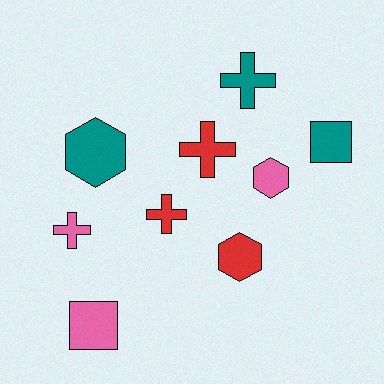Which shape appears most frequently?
Cross, with 4 objects.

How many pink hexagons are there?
There is 1 pink hexagon.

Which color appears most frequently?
Teal, with 3 objects.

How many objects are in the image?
There are 9 objects.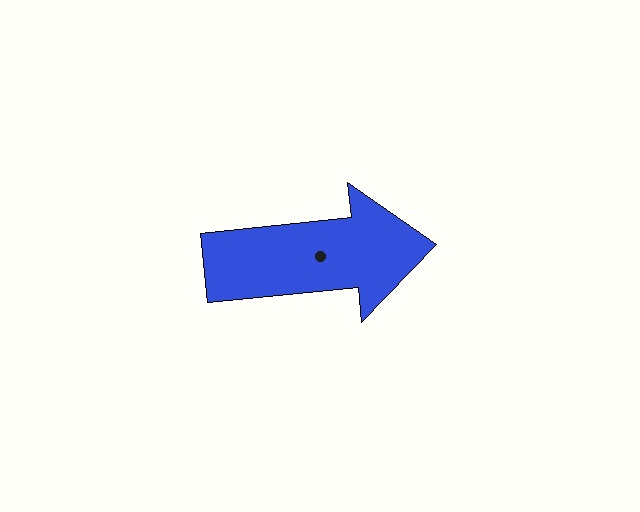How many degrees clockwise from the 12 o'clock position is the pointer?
Approximately 84 degrees.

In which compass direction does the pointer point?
East.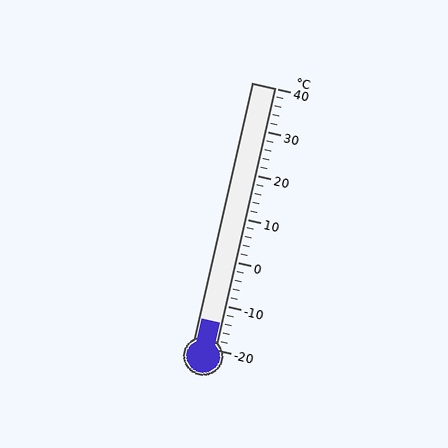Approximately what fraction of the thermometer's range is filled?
The thermometer is filled to approximately 10% of its range.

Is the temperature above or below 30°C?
The temperature is below 30°C.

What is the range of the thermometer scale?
The thermometer scale ranges from -20°C to 40°C.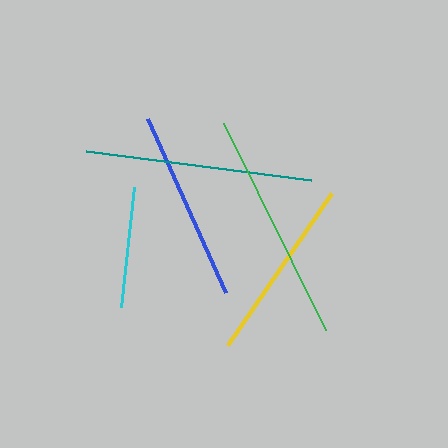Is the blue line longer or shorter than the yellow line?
The blue line is longer than the yellow line.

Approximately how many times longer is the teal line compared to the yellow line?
The teal line is approximately 1.2 times the length of the yellow line.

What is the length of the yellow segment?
The yellow segment is approximately 184 pixels long.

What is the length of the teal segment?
The teal segment is approximately 227 pixels long.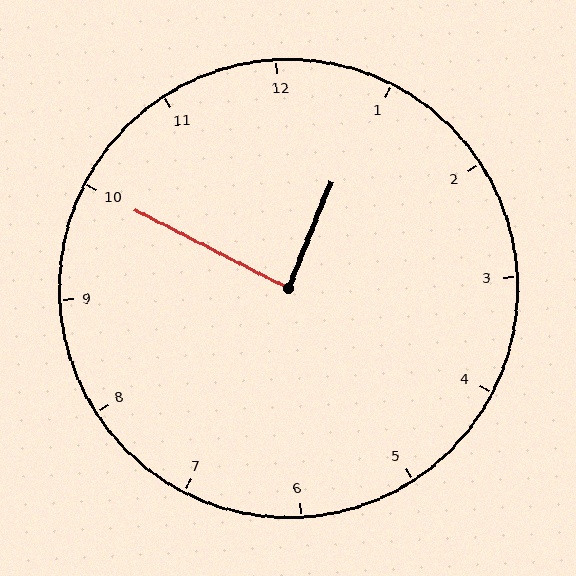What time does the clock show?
12:50.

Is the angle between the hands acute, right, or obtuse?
It is right.